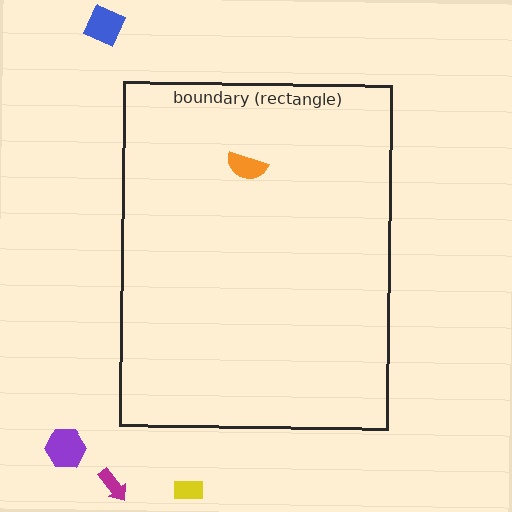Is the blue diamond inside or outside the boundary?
Outside.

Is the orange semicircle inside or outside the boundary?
Inside.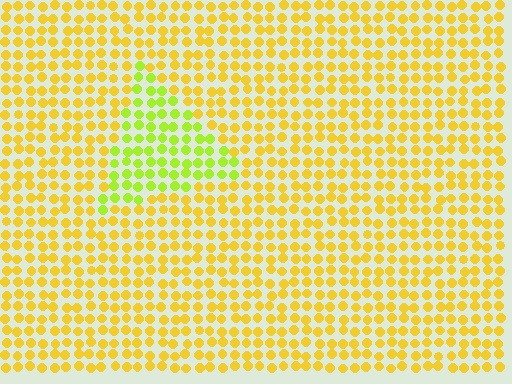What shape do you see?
I see a triangle.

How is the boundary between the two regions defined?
The boundary is defined purely by a slight shift in hue (about 35 degrees). Spacing, size, and orientation are identical on both sides.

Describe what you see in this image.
The image is filled with small yellow elements in a uniform arrangement. A triangle-shaped region is visible where the elements are tinted to a slightly different hue, forming a subtle color boundary.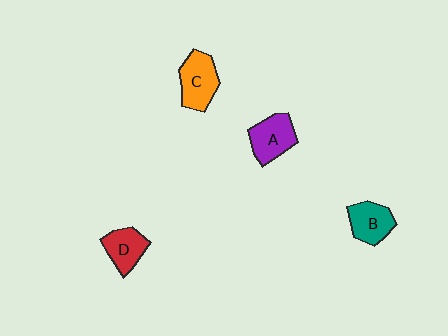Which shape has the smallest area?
Shape D (red).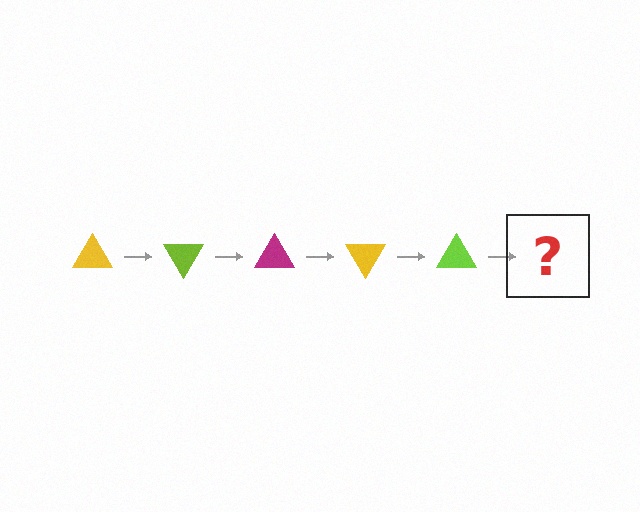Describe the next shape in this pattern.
It should be a magenta triangle, rotated 300 degrees from the start.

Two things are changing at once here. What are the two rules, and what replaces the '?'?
The two rules are that it rotates 60 degrees each step and the color cycles through yellow, lime, and magenta. The '?' should be a magenta triangle, rotated 300 degrees from the start.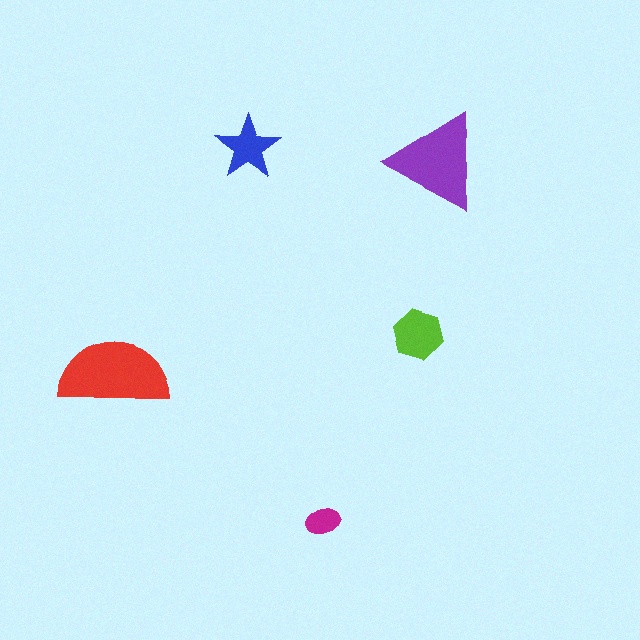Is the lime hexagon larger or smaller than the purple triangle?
Smaller.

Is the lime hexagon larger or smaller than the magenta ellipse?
Larger.